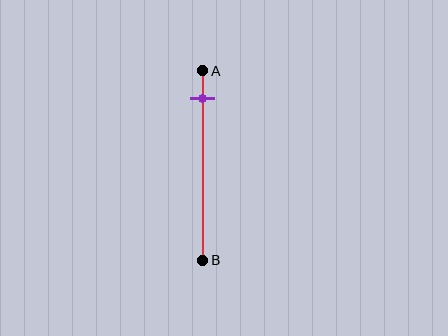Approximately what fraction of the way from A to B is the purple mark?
The purple mark is approximately 15% of the way from A to B.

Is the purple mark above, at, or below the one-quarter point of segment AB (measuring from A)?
The purple mark is above the one-quarter point of segment AB.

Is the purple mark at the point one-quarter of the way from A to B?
No, the mark is at about 15% from A, not at the 25% one-quarter point.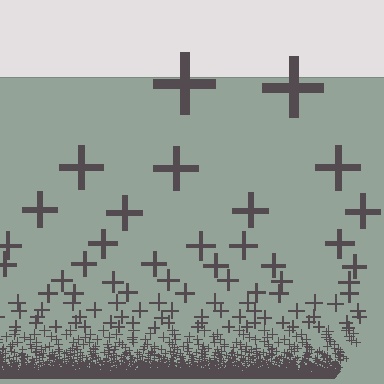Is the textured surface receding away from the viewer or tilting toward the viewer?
The surface appears to tilt toward the viewer. Texture elements get larger and sparser toward the top.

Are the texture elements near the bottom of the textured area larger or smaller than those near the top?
Smaller. The gradient is inverted — elements near the bottom are smaller and denser.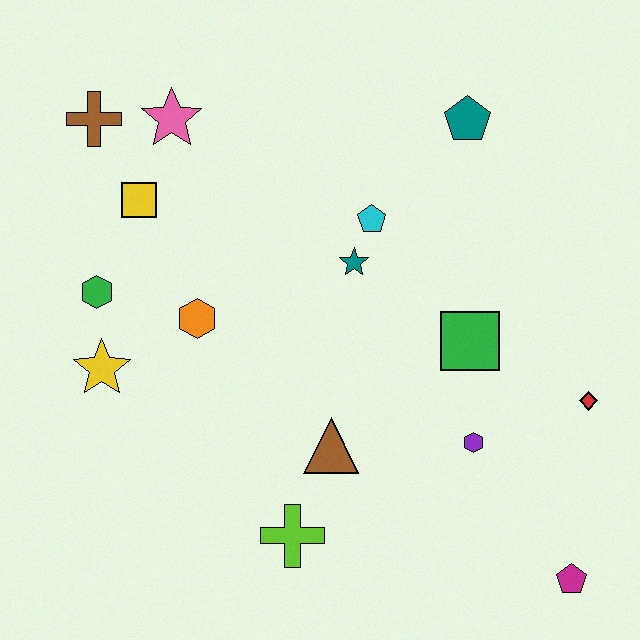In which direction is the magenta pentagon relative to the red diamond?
The magenta pentagon is below the red diamond.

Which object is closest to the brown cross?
The pink star is closest to the brown cross.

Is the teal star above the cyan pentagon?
No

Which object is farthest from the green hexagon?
The magenta pentagon is farthest from the green hexagon.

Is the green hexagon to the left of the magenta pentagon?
Yes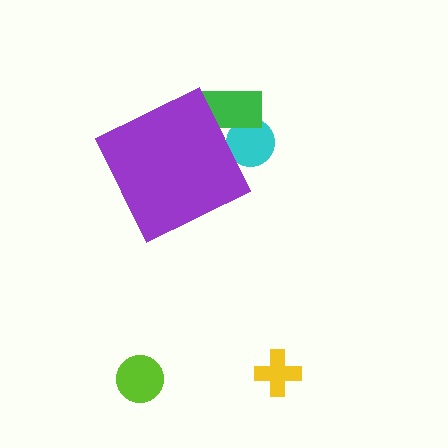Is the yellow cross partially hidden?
No, the yellow cross is fully visible.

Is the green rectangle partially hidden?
Yes, the green rectangle is partially hidden behind the purple diamond.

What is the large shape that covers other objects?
A purple diamond.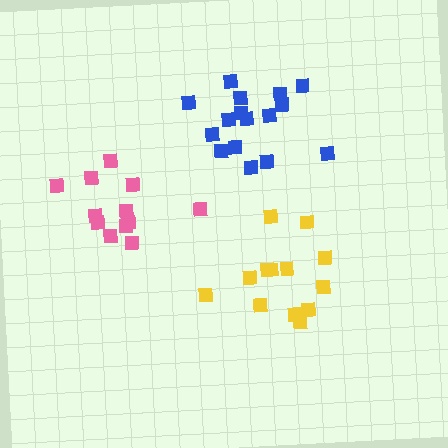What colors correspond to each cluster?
The clusters are colored: pink, yellow, blue.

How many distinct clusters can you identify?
There are 3 distinct clusters.